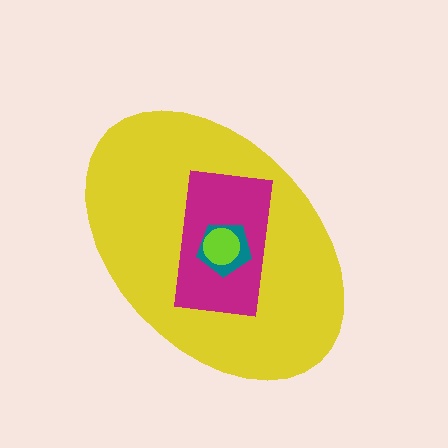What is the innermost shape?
The lime circle.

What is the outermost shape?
The yellow ellipse.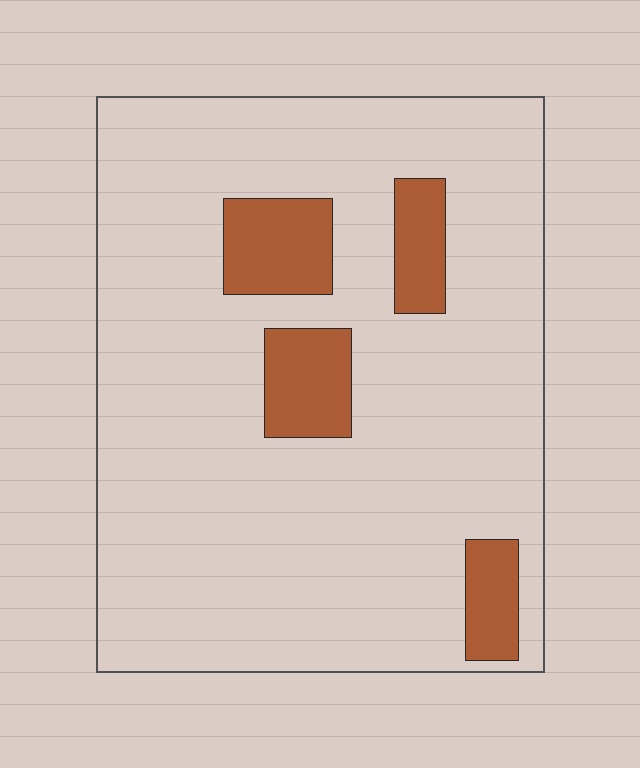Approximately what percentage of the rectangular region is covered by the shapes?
Approximately 15%.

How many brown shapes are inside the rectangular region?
4.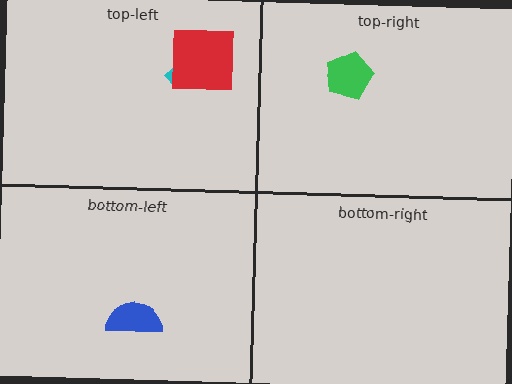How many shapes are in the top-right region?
1.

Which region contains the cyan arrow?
The top-left region.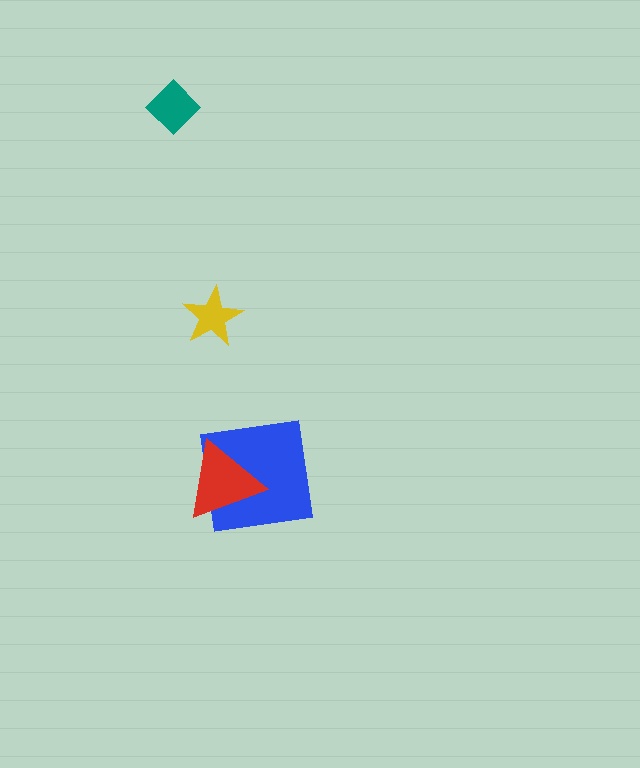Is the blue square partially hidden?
Yes, it is partially covered by another shape.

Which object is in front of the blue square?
The red triangle is in front of the blue square.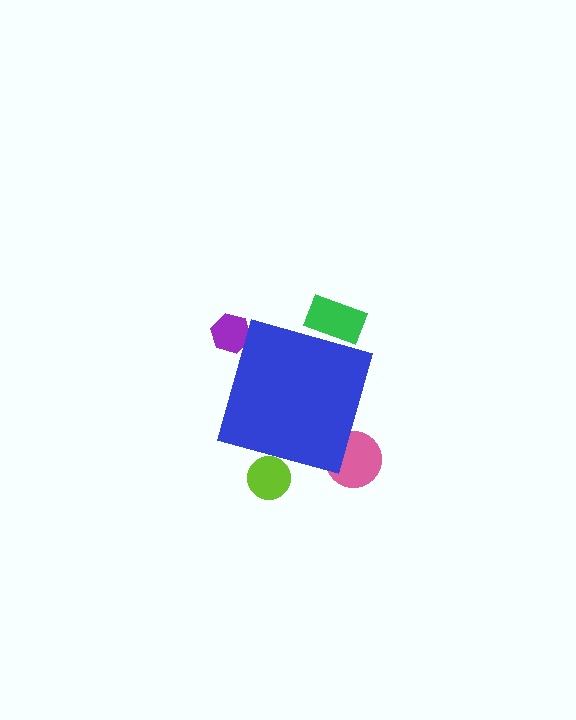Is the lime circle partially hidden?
Yes, the lime circle is partially hidden behind the blue diamond.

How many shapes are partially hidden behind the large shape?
4 shapes are partially hidden.